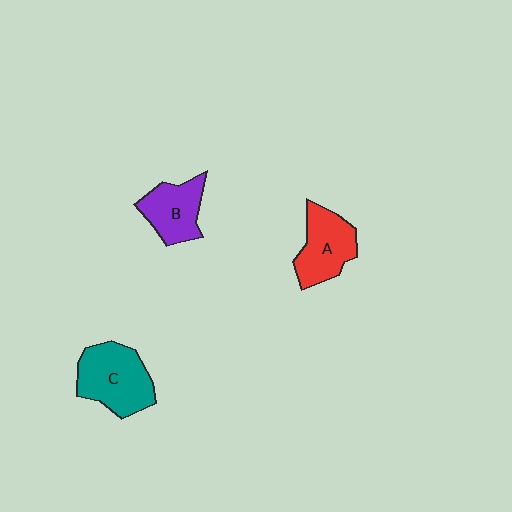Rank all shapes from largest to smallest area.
From largest to smallest: C (teal), A (red), B (purple).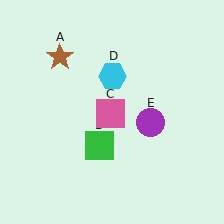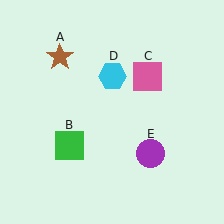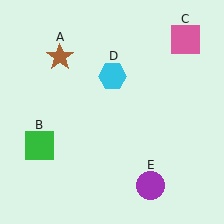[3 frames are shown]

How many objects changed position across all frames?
3 objects changed position: green square (object B), pink square (object C), purple circle (object E).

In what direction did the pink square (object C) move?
The pink square (object C) moved up and to the right.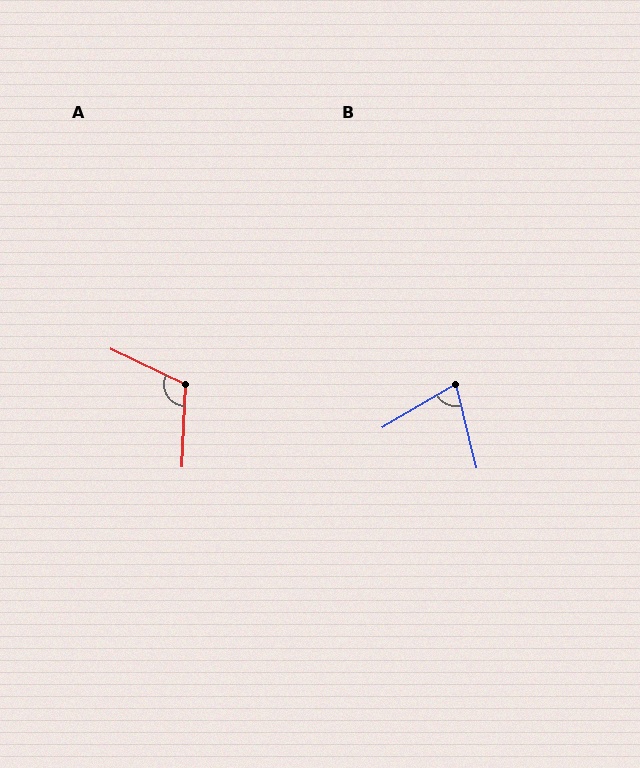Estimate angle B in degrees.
Approximately 74 degrees.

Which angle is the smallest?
B, at approximately 74 degrees.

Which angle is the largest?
A, at approximately 113 degrees.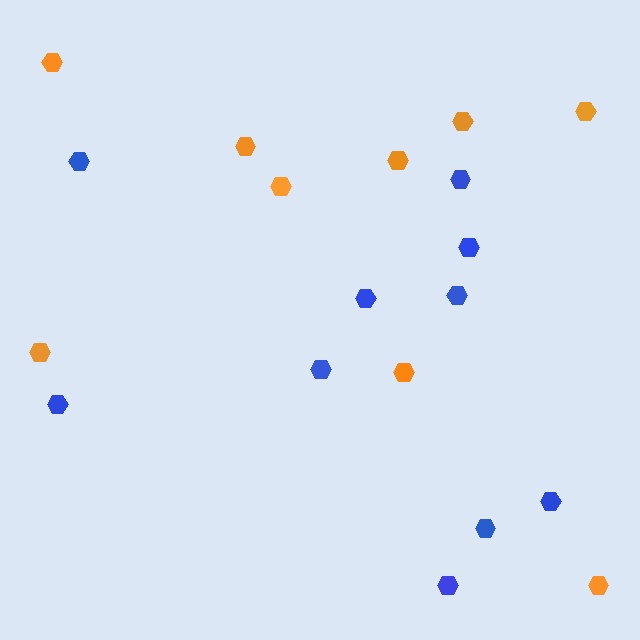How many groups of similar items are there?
There are 2 groups: one group of blue hexagons (10) and one group of orange hexagons (9).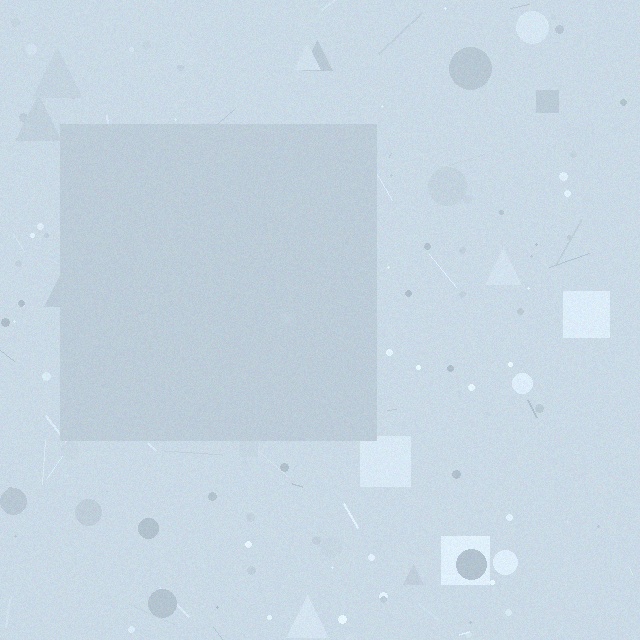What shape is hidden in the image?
A square is hidden in the image.